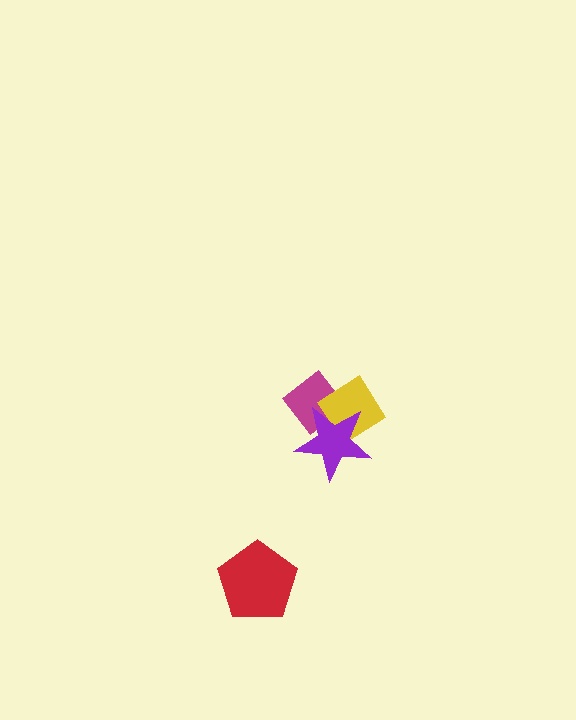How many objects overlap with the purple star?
2 objects overlap with the purple star.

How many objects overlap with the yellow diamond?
2 objects overlap with the yellow diamond.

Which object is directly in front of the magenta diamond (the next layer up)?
The yellow diamond is directly in front of the magenta diamond.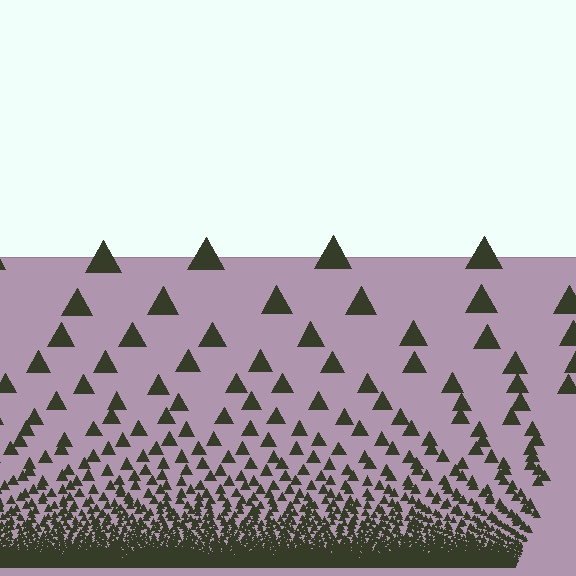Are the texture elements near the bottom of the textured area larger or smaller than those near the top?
Smaller. The gradient is inverted — elements near the bottom are smaller and denser.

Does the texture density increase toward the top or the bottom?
Density increases toward the bottom.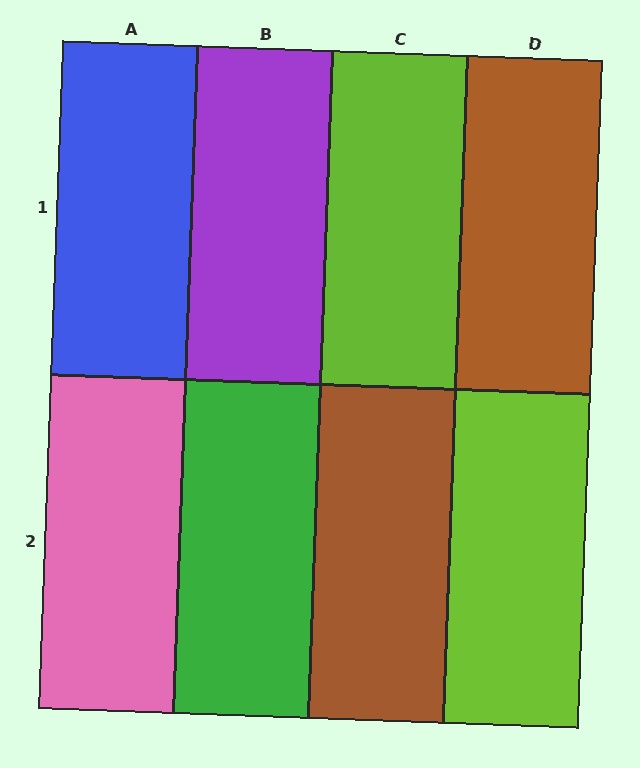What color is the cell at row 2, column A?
Pink.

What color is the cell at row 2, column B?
Green.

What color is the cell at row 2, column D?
Lime.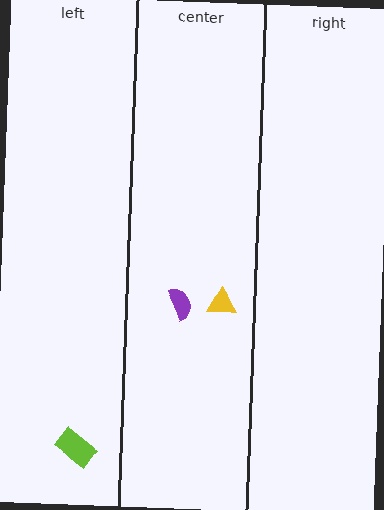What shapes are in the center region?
The purple semicircle, the yellow triangle.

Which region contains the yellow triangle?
The center region.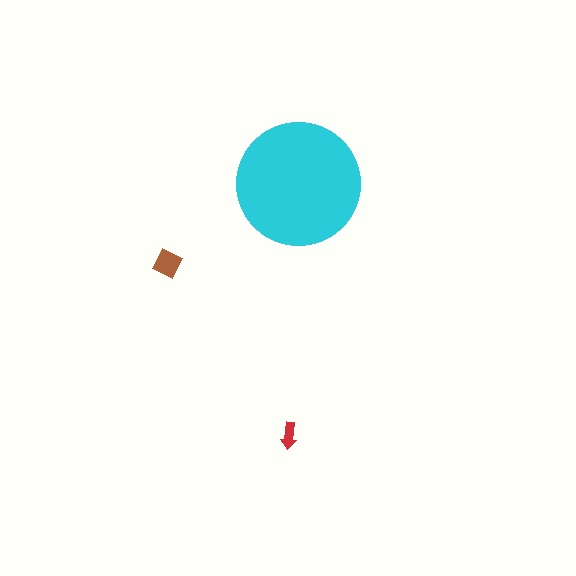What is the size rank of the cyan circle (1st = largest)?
1st.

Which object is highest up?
The cyan circle is topmost.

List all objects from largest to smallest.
The cyan circle, the brown diamond, the red arrow.